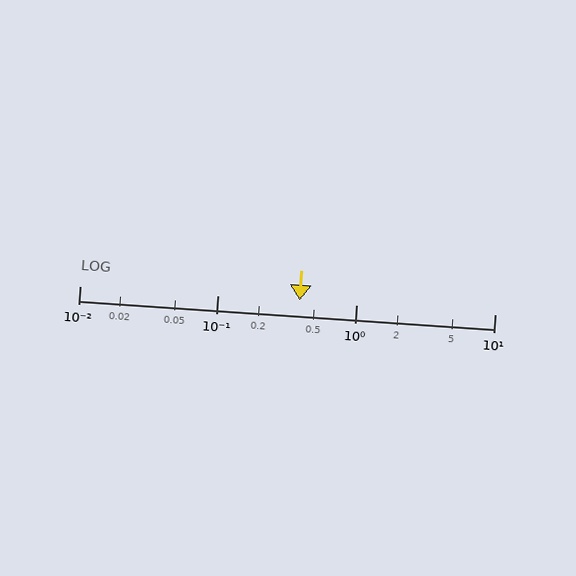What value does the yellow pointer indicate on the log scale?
The pointer indicates approximately 0.39.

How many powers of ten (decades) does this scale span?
The scale spans 3 decades, from 0.01 to 10.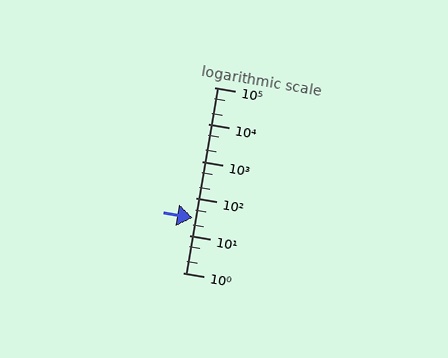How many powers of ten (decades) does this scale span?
The scale spans 5 decades, from 1 to 100000.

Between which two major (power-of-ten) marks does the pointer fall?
The pointer is between 10 and 100.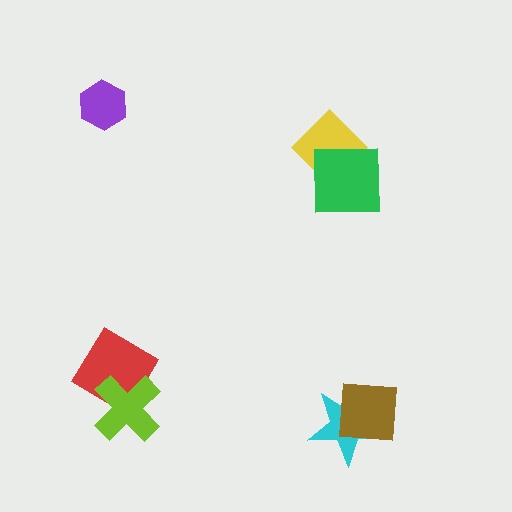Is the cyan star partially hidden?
Yes, it is partially covered by another shape.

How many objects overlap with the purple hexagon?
0 objects overlap with the purple hexagon.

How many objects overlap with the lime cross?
1 object overlaps with the lime cross.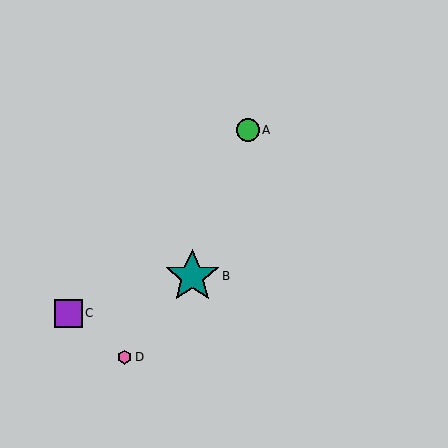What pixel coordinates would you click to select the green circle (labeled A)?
Click at (248, 130) to select the green circle A.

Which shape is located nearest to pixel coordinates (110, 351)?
The pink hexagon (labeled D) at (124, 357) is nearest to that location.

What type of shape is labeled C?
Shape C is a purple square.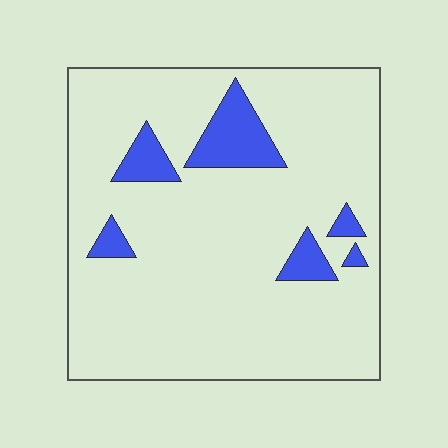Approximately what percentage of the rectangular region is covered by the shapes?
Approximately 10%.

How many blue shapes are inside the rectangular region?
6.